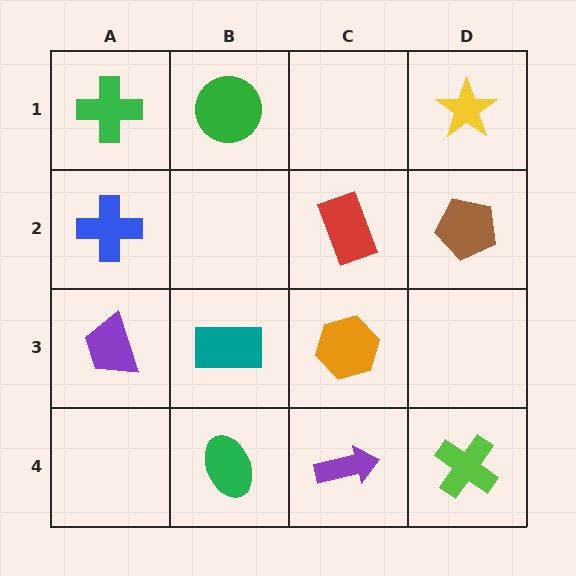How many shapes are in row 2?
3 shapes.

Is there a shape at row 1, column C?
No, that cell is empty.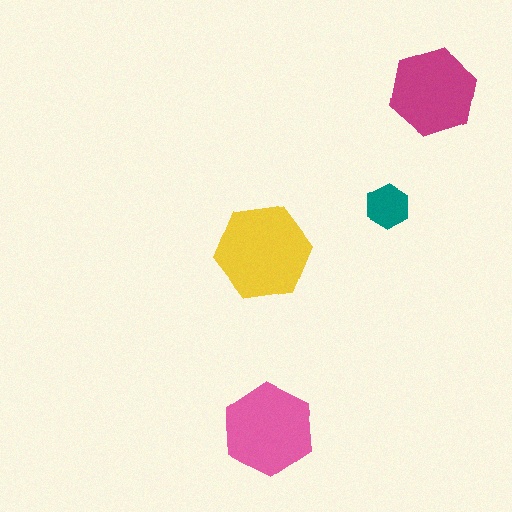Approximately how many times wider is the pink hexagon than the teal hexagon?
About 2 times wider.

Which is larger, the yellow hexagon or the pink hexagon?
The yellow one.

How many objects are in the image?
There are 4 objects in the image.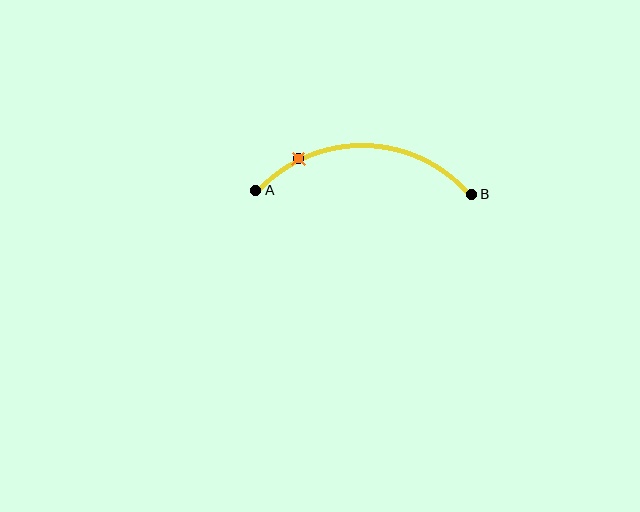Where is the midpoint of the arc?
The arc midpoint is the point on the curve farthest from the straight line joining A and B. It sits above that line.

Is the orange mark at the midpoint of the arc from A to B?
No. The orange mark lies on the arc but is closer to endpoint A. The arc midpoint would be at the point on the curve equidistant along the arc from both A and B.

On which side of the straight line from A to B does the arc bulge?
The arc bulges above the straight line connecting A and B.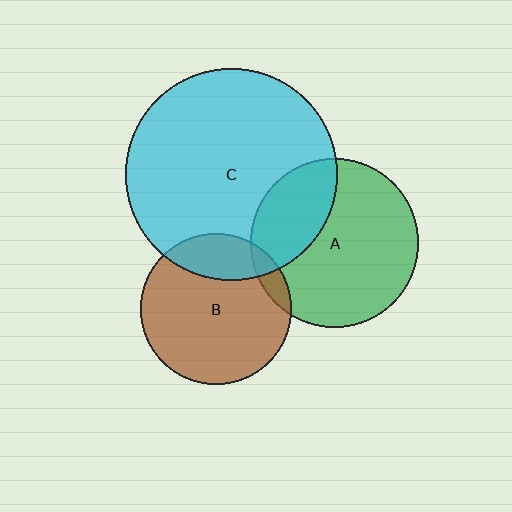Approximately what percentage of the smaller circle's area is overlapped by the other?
Approximately 30%.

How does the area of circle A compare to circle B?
Approximately 1.2 times.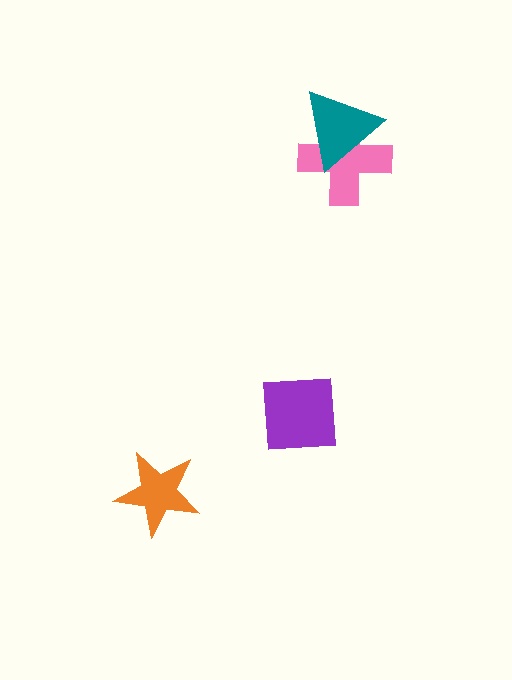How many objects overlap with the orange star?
0 objects overlap with the orange star.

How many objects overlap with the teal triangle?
1 object overlaps with the teal triangle.